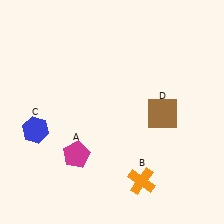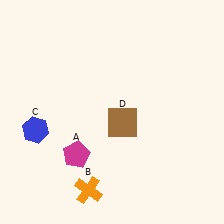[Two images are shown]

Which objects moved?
The objects that moved are: the orange cross (B), the brown square (D).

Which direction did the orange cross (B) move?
The orange cross (B) moved left.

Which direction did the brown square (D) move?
The brown square (D) moved left.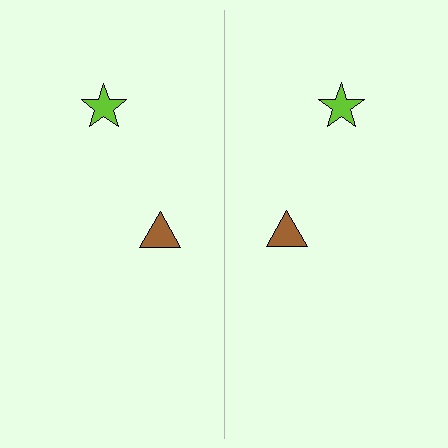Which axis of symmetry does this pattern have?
The pattern has a vertical axis of symmetry running through the center of the image.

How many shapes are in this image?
There are 4 shapes in this image.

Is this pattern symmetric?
Yes, this pattern has bilateral (reflection) symmetry.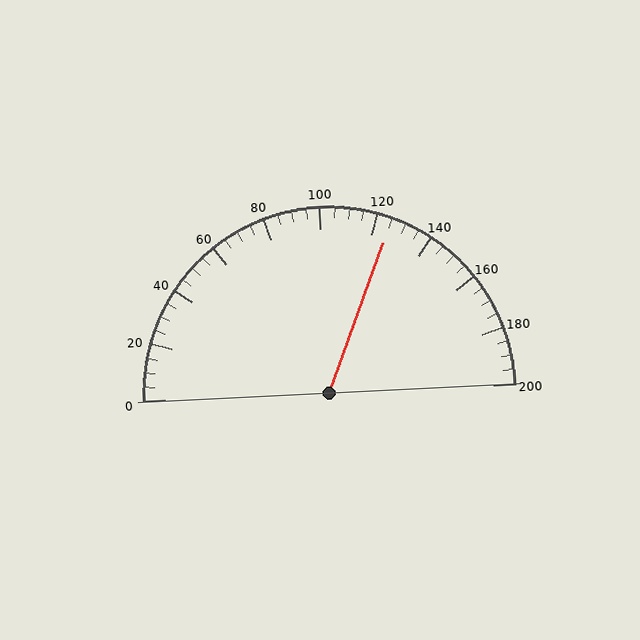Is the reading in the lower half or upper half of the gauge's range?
The reading is in the upper half of the range (0 to 200).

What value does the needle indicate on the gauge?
The needle indicates approximately 125.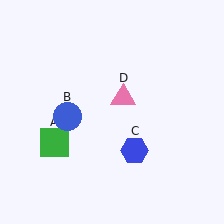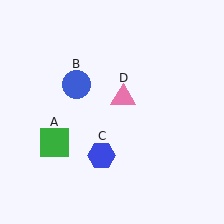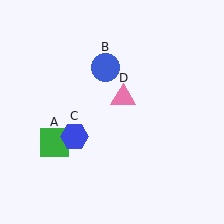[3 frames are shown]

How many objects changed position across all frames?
2 objects changed position: blue circle (object B), blue hexagon (object C).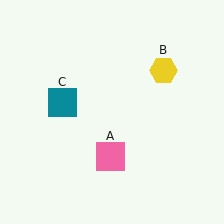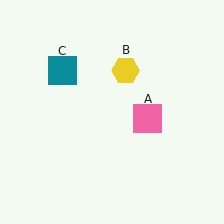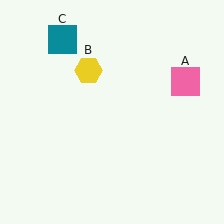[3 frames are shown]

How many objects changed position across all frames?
3 objects changed position: pink square (object A), yellow hexagon (object B), teal square (object C).